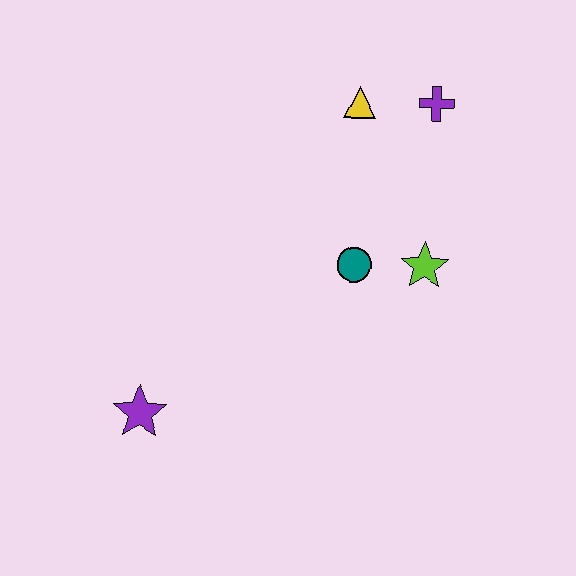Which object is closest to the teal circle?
The lime star is closest to the teal circle.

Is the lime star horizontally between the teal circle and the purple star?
No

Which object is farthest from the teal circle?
The purple star is farthest from the teal circle.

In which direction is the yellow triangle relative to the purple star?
The yellow triangle is above the purple star.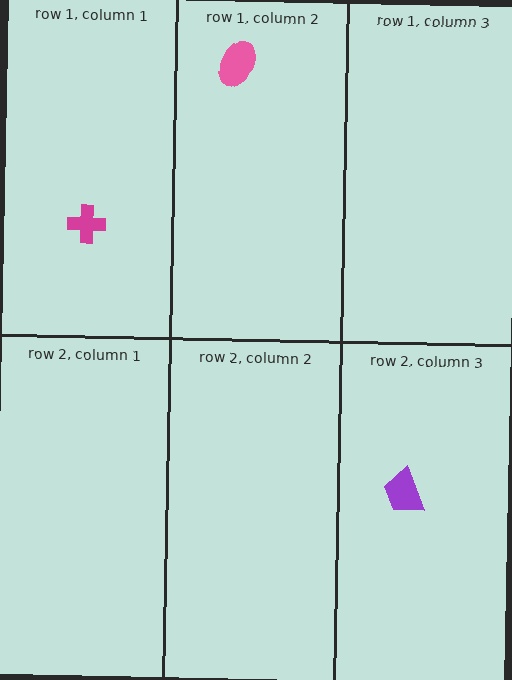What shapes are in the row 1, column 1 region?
The magenta cross.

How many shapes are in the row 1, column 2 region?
1.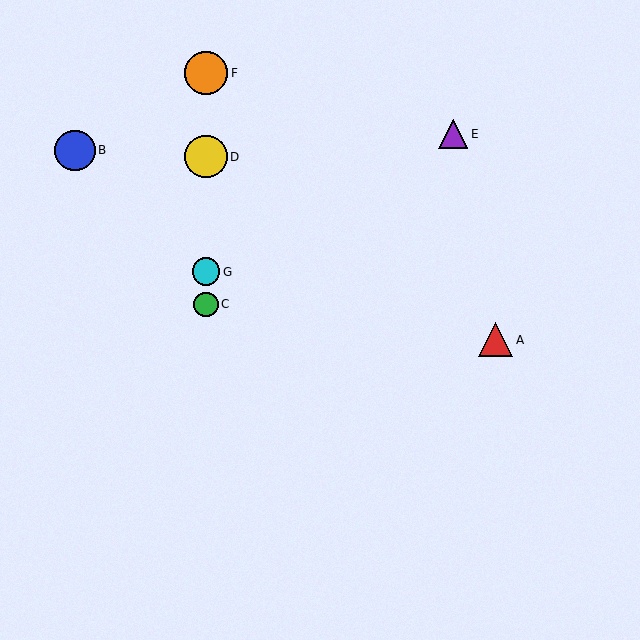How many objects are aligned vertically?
4 objects (C, D, F, G) are aligned vertically.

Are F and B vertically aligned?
No, F is at x≈206 and B is at x≈75.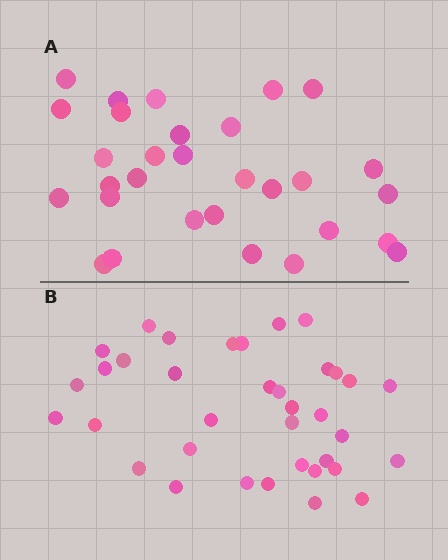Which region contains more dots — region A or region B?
Region B (the bottom region) has more dots.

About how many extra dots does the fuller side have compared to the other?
Region B has about 6 more dots than region A.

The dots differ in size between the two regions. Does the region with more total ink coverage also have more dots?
No. Region A has more total ink coverage because its dots are larger, but region B actually contains more individual dots. Total area can be misleading — the number of items is what matters here.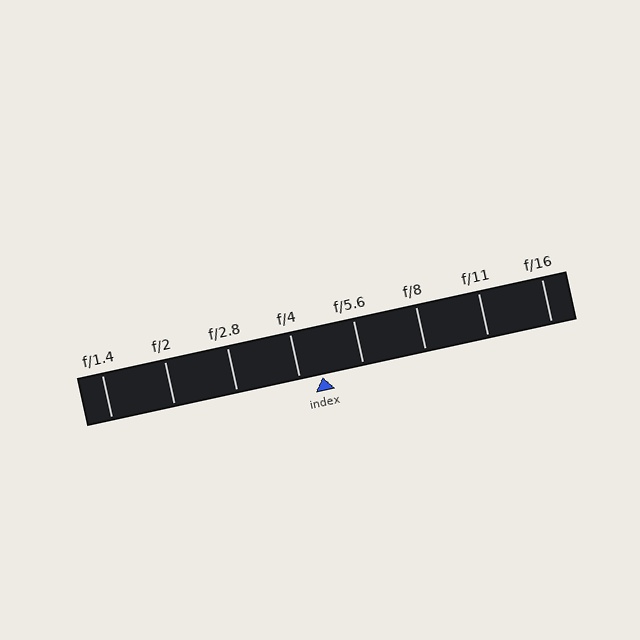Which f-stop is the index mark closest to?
The index mark is closest to f/4.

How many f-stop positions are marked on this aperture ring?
There are 8 f-stop positions marked.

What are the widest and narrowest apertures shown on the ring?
The widest aperture shown is f/1.4 and the narrowest is f/16.